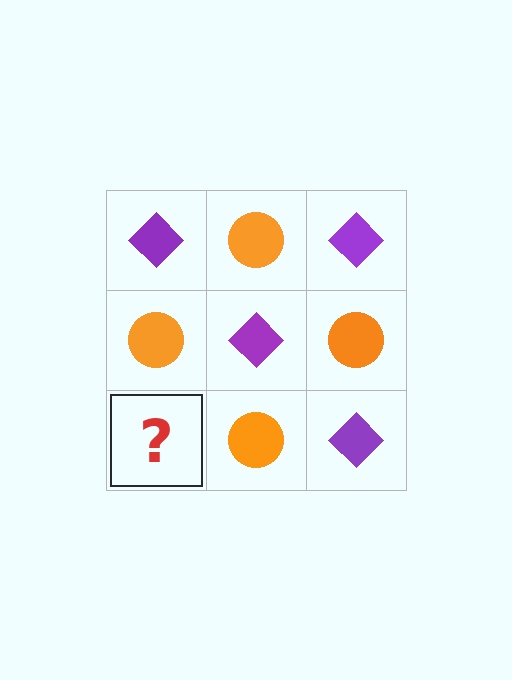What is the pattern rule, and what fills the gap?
The rule is that it alternates purple diamond and orange circle in a checkerboard pattern. The gap should be filled with a purple diamond.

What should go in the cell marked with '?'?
The missing cell should contain a purple diamond.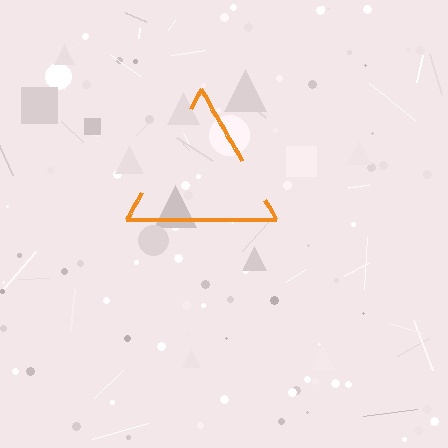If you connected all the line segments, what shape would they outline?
They would outline a triangle.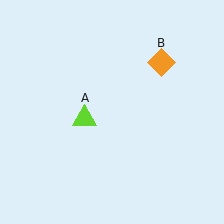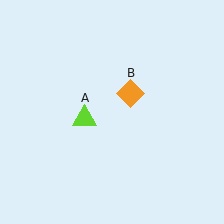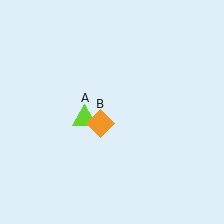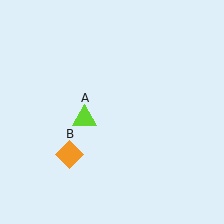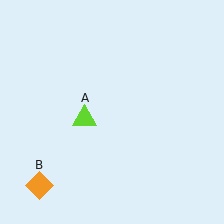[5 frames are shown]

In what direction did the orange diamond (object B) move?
The orange diamond (object B) moved down and to the left.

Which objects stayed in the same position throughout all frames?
Lime triangle (object A) remained stationary.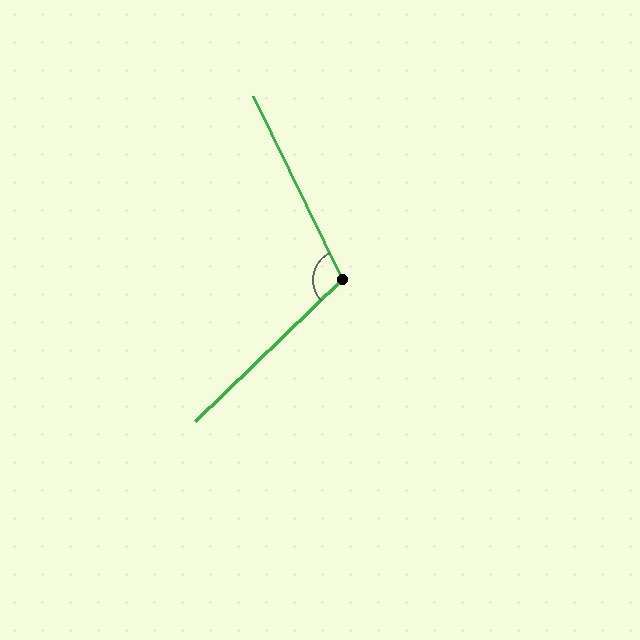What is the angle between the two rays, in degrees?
Approximately 108 degrees.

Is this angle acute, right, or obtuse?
It is obtuse.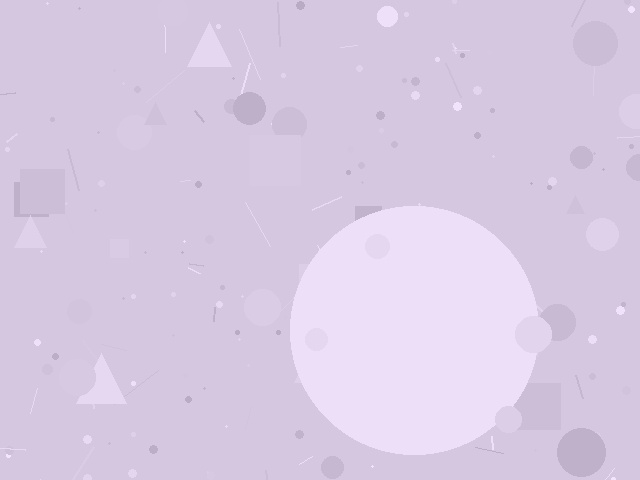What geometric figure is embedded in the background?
A circle is embedded in the background.